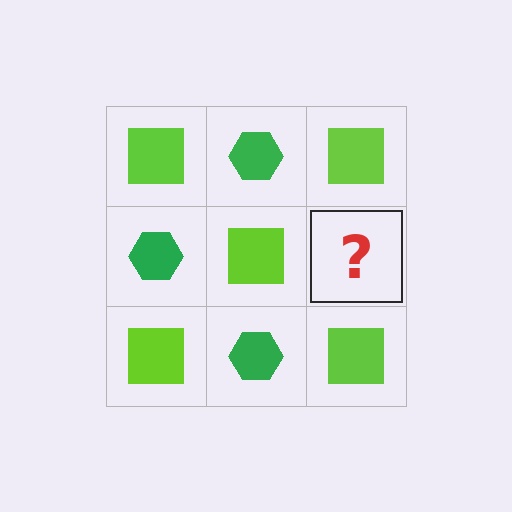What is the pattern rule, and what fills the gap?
The rule is that it alternates lime square and green hexagon in a checkerboard pattern. The gap should be filled with a green hexagon.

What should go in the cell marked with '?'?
The missing cell should contain a green hexagon.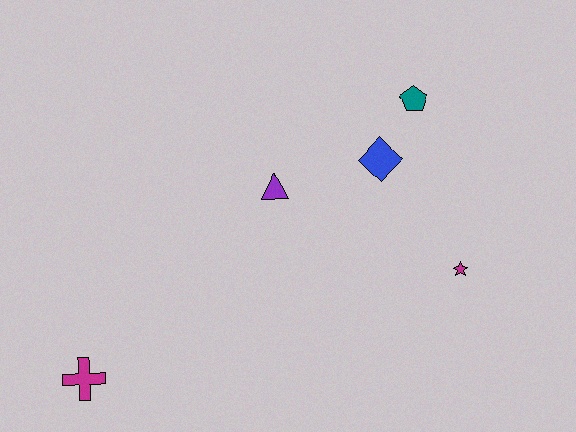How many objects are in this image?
There are 5 objects.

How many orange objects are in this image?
There are no orange objects.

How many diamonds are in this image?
There is 1 diamond.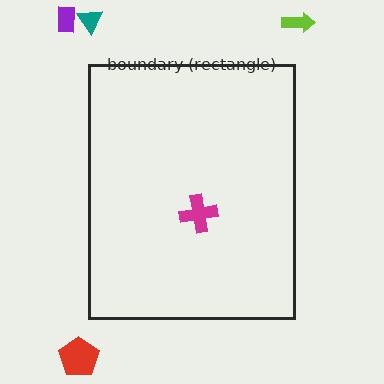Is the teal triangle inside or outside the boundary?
Outside.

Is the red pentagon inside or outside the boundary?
Outside.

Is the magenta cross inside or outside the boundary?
Inside.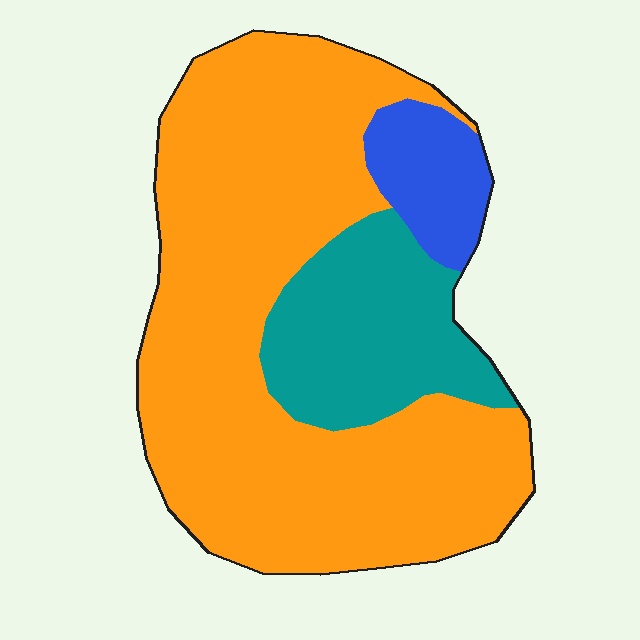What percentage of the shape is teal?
Teal takes up less than a quarter of the shape.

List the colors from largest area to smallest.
From largest to smallest: orange, teal, blue.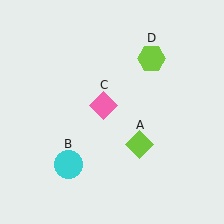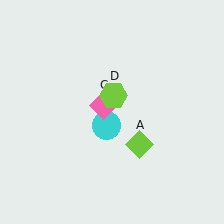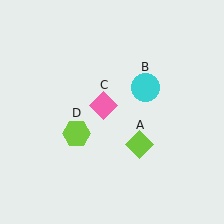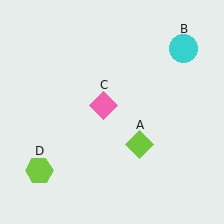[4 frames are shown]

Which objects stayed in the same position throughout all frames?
Lime diamond (object A) and pink diamond (object C) remained stationary.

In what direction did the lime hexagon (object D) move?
The lime hexagon (object D) moved down and to the left.